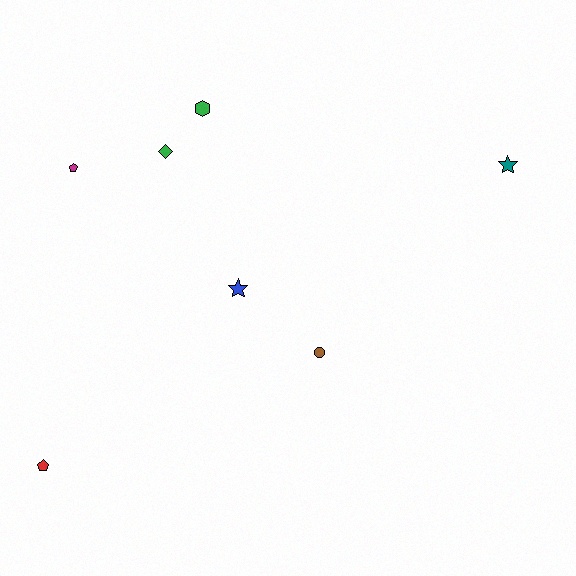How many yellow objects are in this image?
There are no yellow objects.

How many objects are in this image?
There are 7 objects.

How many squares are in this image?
There are no squares.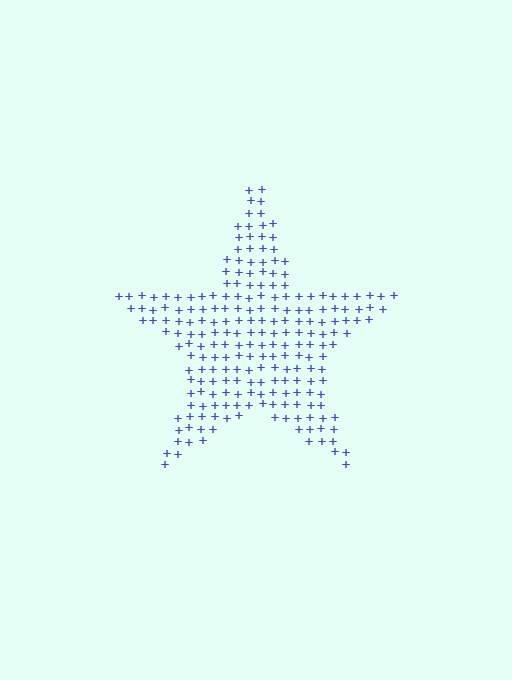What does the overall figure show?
The overall figure shows a star.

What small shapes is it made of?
It is made of small plus signs.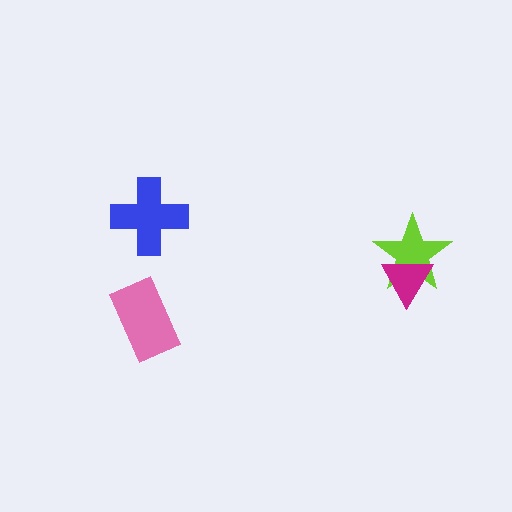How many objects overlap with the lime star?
1 object overlaps with the lime star.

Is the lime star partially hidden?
Yes, it is partially covered by another shape.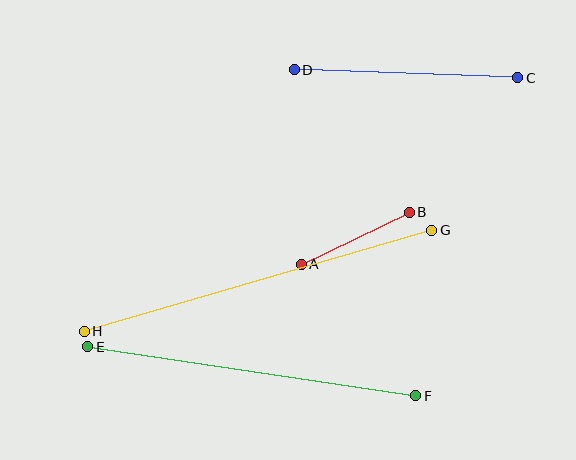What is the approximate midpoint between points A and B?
The midpoint is at approximately (355, 238) pixels.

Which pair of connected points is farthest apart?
Points G and H are farthest apart.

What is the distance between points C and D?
The distance is approximately 223 pixels.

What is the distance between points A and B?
The distance is approximately 120 pixels.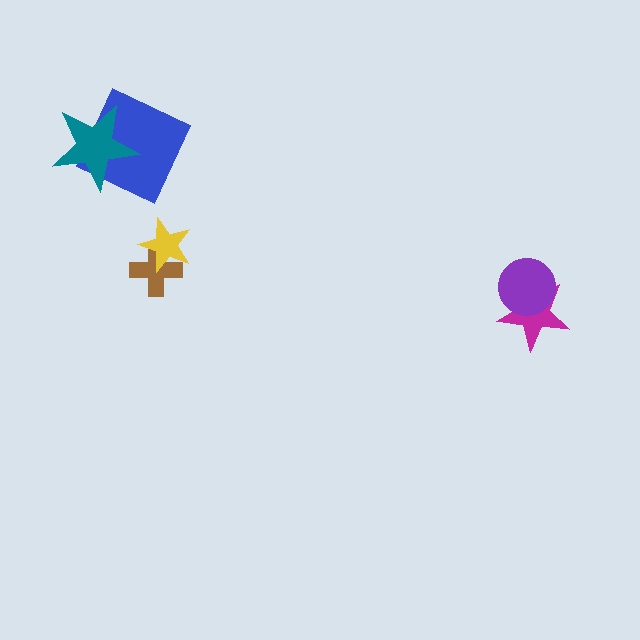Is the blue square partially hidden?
Yes, it is partially covered by another shape.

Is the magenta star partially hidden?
Yes, it is partially covered by another shape.